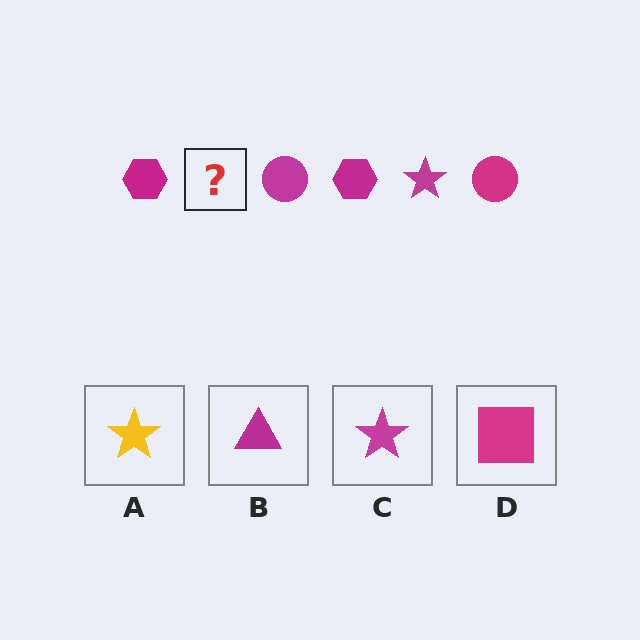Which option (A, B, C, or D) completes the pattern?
C.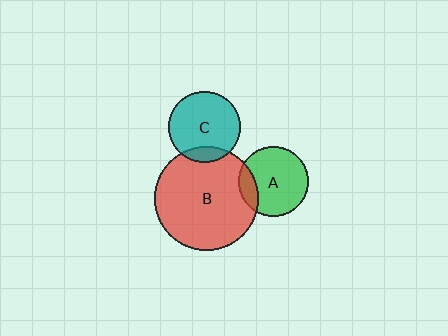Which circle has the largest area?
Circle B (red).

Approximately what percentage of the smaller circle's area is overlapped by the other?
Approximately 15%.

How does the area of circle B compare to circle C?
Approximately 2.1 times.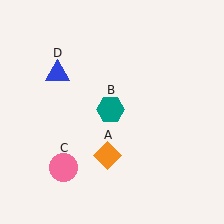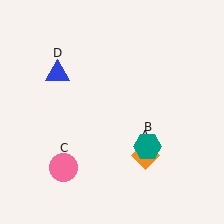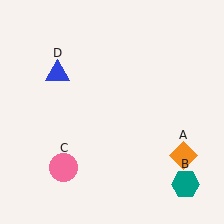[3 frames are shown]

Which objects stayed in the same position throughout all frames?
Pink circle (object C) and blue triangle (object D) remained stationary.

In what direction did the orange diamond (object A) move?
The orange diamond (object A) moved right.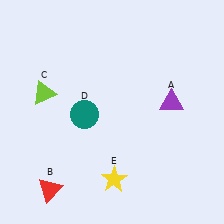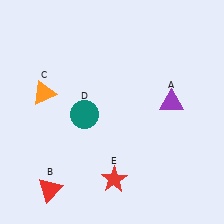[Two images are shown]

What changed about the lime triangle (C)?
In Image 1, C is lime. In Image 2, it changed to orange.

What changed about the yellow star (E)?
In Image 1, E is yellow. In Image 2, it changed to red.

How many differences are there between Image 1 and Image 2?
There are 2 differences between the two images.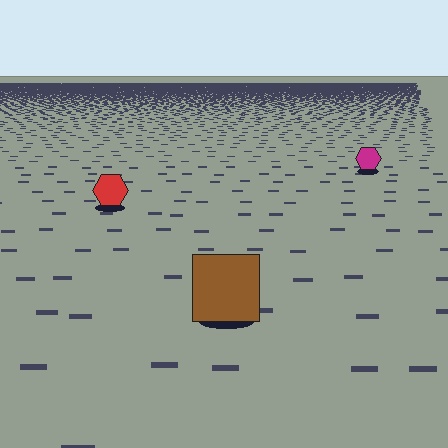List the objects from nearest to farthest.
From nearest to farthest: the brown square, the red hexagon, the magenta hexagon.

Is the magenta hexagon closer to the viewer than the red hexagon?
No. The red hexagon is closer — you can tell from the texture gradient: the ground texture is coarser near it.